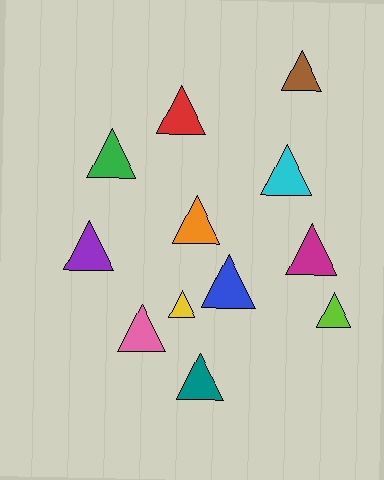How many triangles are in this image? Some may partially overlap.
There are 12 triangles.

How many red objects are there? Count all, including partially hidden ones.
There is 1 red object.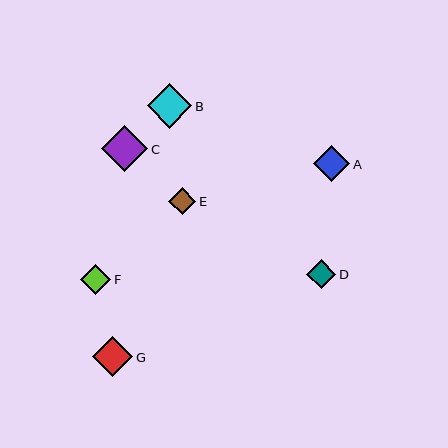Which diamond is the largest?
Diamond C is the largest with a size of approximately 47 pixels.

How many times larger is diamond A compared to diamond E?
Diamond A is approximately 1.3 times the size of diamond E.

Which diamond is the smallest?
Diamond E is the smallest with a size of approximately 27 pixels.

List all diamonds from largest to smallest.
From largest to smallest: C, B, G, A, F, D, E.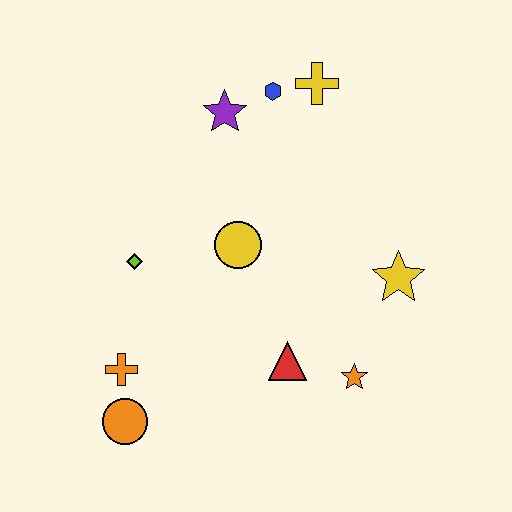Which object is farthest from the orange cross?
The yellow cross is farthest from the orange cross.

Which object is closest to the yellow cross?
The blue hexagon is closest to the yellow cross.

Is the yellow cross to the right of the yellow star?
No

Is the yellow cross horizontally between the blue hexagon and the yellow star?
Yes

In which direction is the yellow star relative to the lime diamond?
The yellow star is to the right of the lime diamond.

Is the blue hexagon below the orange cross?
No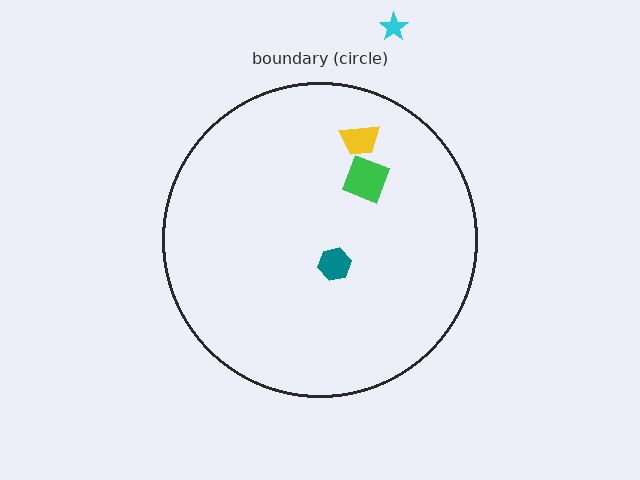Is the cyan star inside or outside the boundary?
Outside.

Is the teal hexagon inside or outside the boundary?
Inside.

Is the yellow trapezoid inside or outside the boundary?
Inside.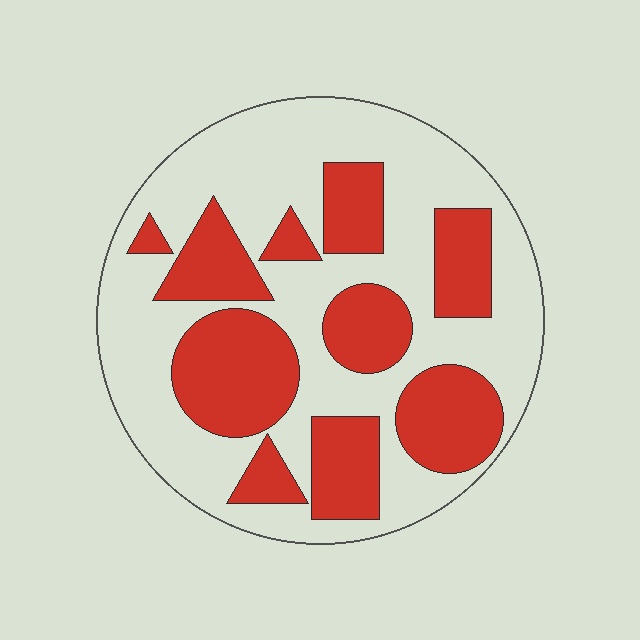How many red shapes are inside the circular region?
10.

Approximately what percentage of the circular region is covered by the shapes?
Approximately 40%.